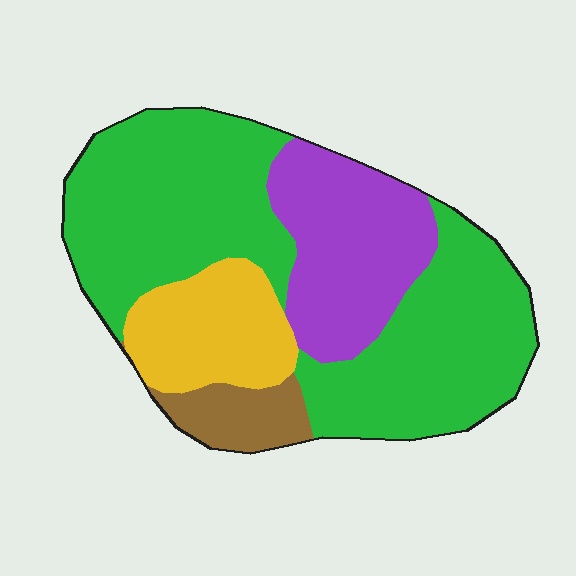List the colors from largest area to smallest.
From largest to smallest: green, purple, yellow, brown.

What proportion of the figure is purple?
Purple takes up about one fifth (1/5) of the figure.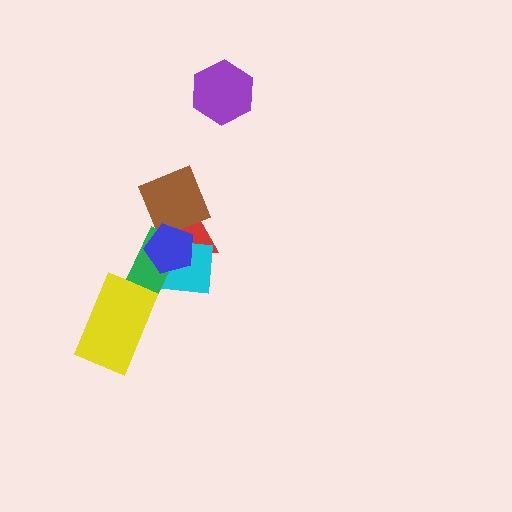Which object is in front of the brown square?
The blue pentagon is in front of the brown square.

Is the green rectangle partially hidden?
Yes, it is partially covered by another shape.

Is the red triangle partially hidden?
Yes, it is partially covered by another shape.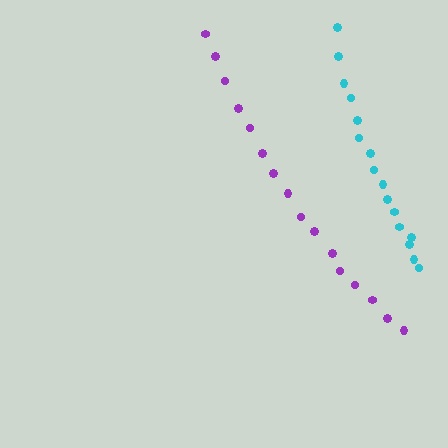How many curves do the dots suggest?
There are 2 distinct paths.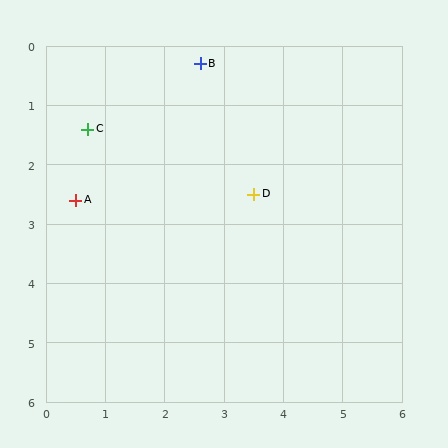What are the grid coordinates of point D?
Point D is at approximately (3.5, 2.5).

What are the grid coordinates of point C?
Point C is at approximately (0.7, 1.4).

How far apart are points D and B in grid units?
Points D and B are about 2.4 grid units apart.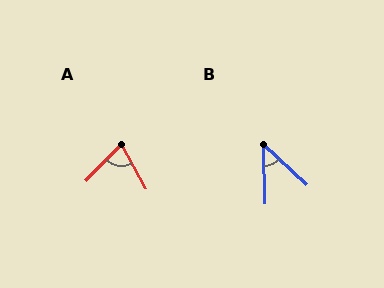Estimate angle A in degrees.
Approximately 74 degrees.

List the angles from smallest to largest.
B (45°), A (74°).